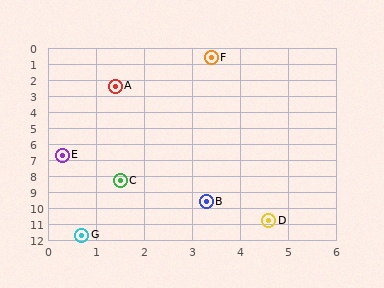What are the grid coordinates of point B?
Point B is at approximately (3.3, 9.6).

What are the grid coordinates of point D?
Point D is at approximately (4.6, 10.8).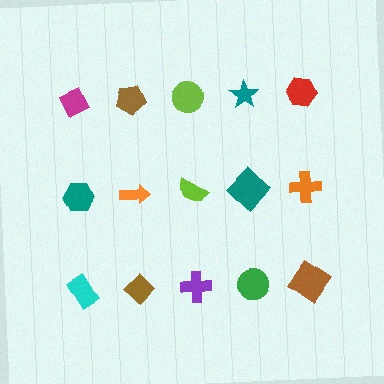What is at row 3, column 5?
A brown diamond.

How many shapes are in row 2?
5 shapes.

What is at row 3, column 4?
A green circle.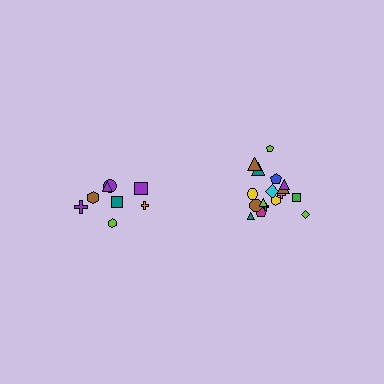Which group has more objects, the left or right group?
The right group.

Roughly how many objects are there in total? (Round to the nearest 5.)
Roughly 25 objects in total.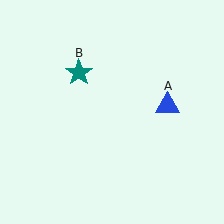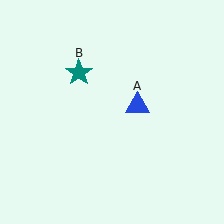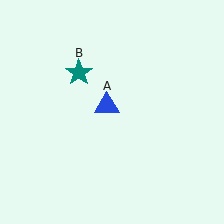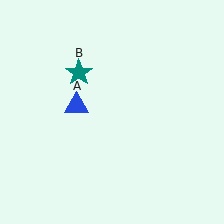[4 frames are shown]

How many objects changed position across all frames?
1 object changed position: blue triangle (object A).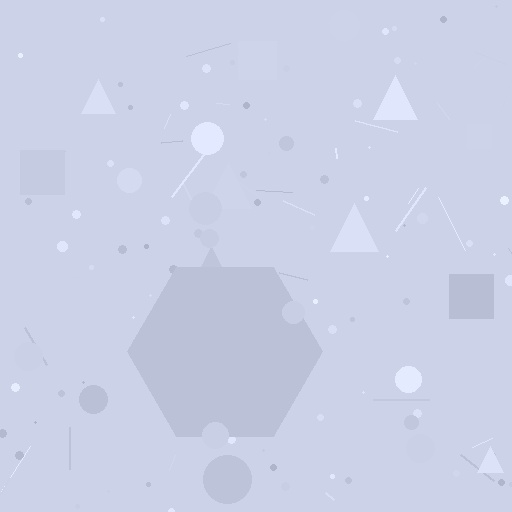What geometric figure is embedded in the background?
A hexagon is embedded in the background.